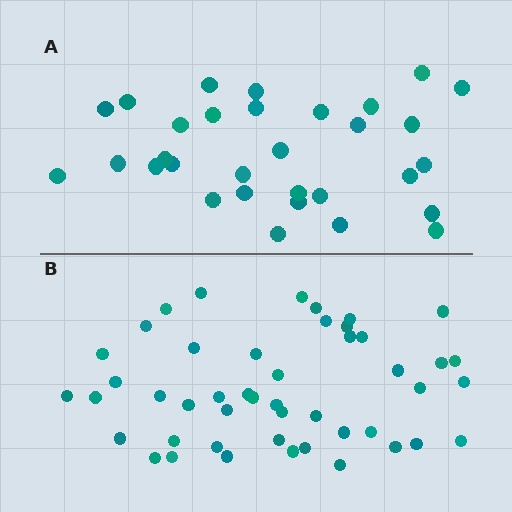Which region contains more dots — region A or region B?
Region B (the bottom region) has more dots.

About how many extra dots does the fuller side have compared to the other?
Region B has approximately 15 more dots than region A.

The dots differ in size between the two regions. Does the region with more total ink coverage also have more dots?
No. Region A has more total ink coverage because its dots are larger, but region B actually contains more individual dots. Total area can be misleading — the number of items is what matters here.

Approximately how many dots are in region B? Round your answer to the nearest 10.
About 50 dots. (The exact count is 47, which rounds to 50.)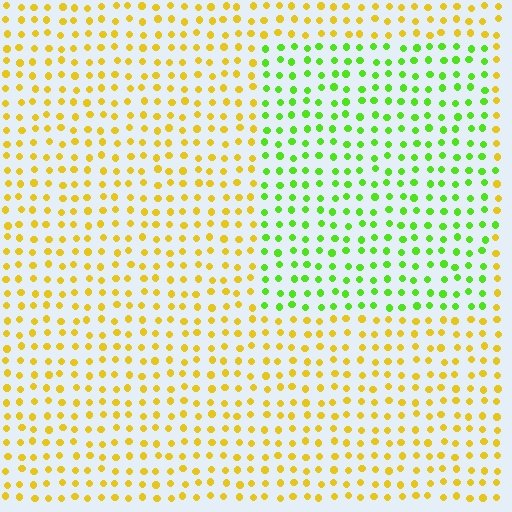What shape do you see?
I see a rectangle.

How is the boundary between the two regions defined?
The boundary is defined purely by a slight shift in hue (about 54 degrees). Spacing, size, and orientation are identical on both sides.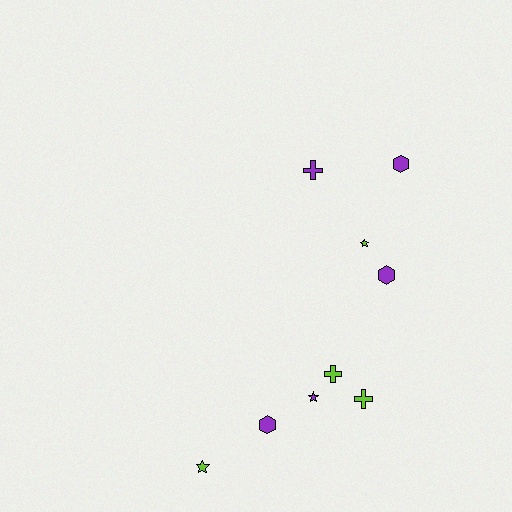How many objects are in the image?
There are 9 objects.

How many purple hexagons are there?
There are 3 purple hexagons.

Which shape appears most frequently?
Cross, with 3 objects.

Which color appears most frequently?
Purple, with 5 objects.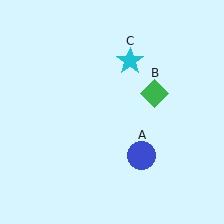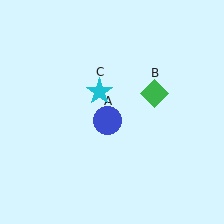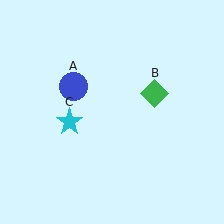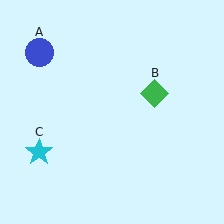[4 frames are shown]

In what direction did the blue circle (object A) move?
The blue circle (object A) moved up and to the left.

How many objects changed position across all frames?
2 objects changed position: blue circle (object A), cyan star (object C).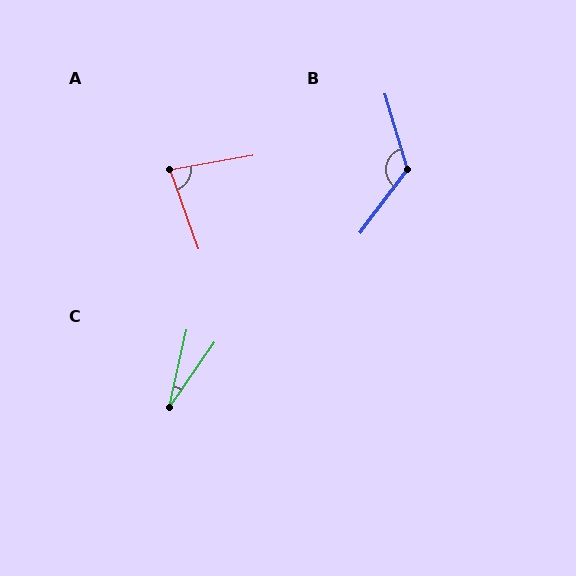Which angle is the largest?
B, at approximately 127 degrees.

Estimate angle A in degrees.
Approximately 80 degrees.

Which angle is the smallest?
C, at approximately 22 degrees.